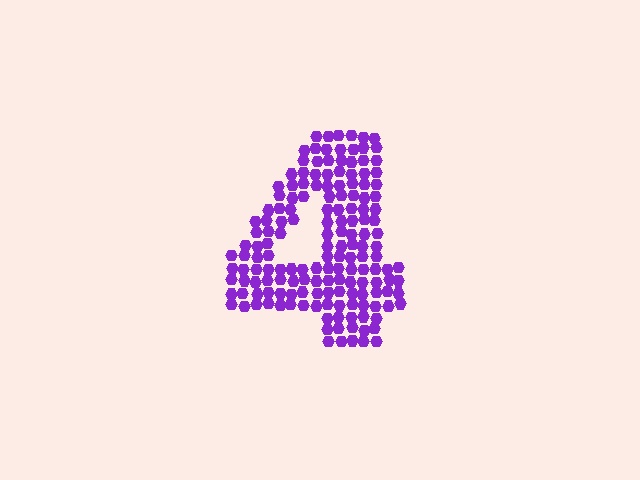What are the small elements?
The small elements are hexagons.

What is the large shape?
The large shape is the digit 4.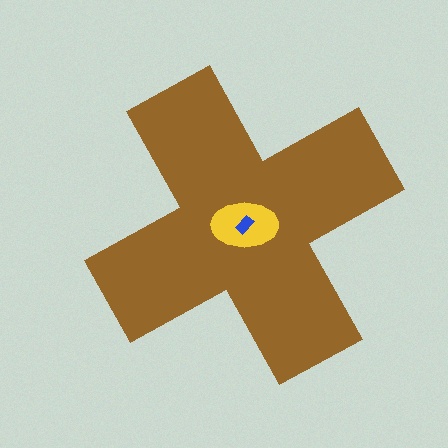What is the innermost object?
The blue rectangle.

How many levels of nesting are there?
3.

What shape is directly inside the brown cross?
The yellow ellipse.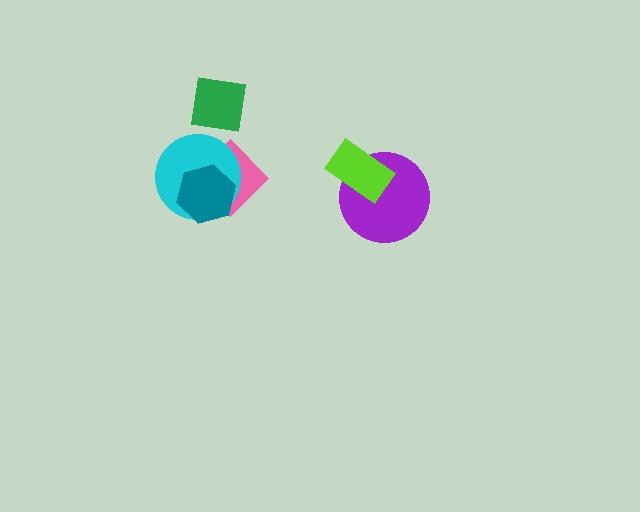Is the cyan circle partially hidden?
Yes, it is partially covered by another shape.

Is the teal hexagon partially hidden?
No, no other shape covers it.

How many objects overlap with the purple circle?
1 object overlaps with the purple circle.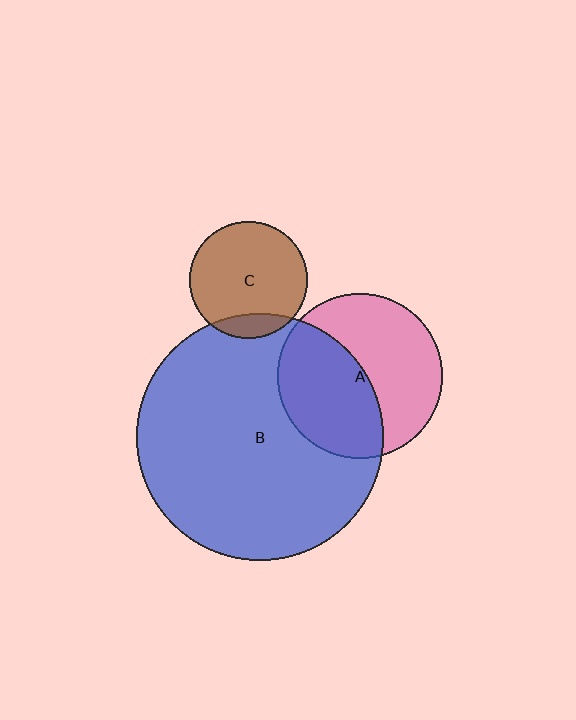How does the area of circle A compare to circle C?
Approximately 2.0 times.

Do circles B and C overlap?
Yes.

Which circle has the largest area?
Circle B (blue).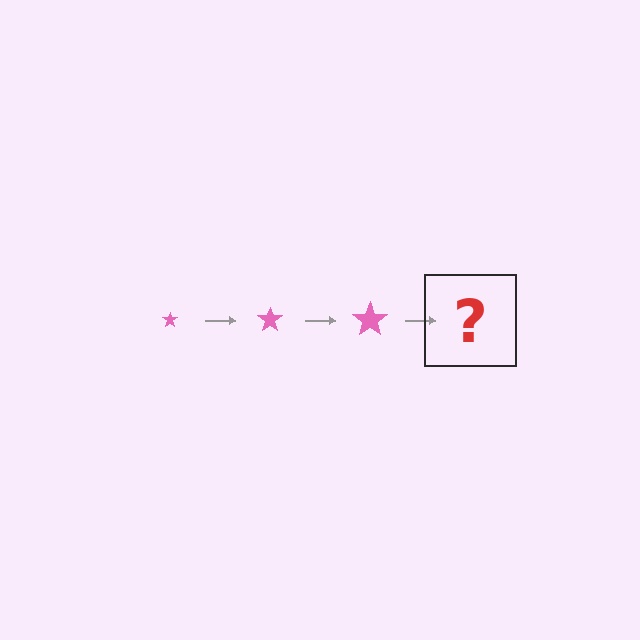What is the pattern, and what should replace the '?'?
The pattern is that the star gets progressively larger each step. The '?' should be a pink star, larger than the previous one.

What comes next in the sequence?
The next element should be a pink star, larger than the previous one.